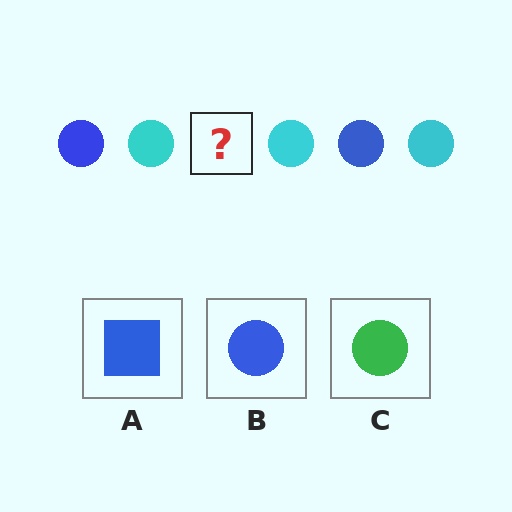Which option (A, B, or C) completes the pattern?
B.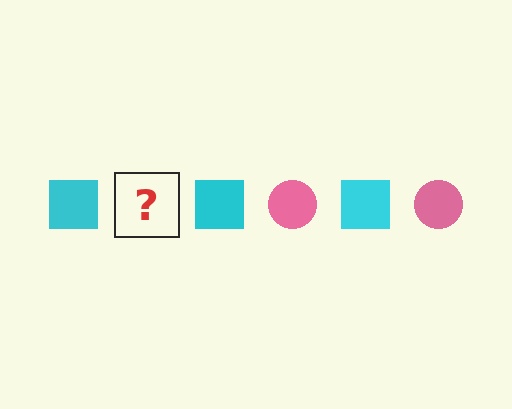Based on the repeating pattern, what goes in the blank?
The blank should be a pink circle.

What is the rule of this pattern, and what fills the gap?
The rule is that the pattern alternates between cyan square and pink circle. The gap should be filled with a pink circle.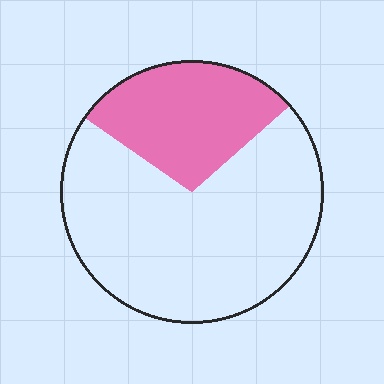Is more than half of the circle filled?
No.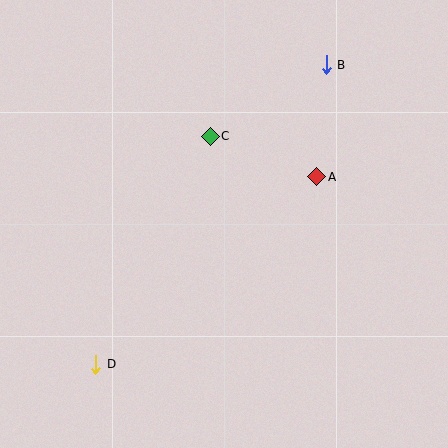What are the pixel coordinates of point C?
Point C is at (210, 136).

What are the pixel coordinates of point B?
Point B is at (326, 65).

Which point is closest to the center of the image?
Point C at (210, 136) is closest to the center.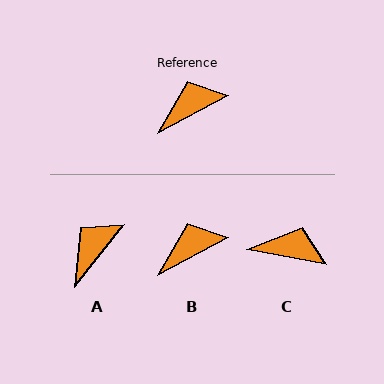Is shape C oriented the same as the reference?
No, it is off by about 38 degrees.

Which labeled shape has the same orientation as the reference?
B.